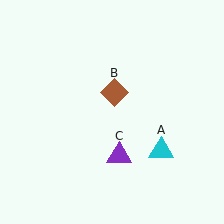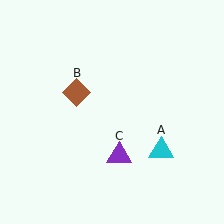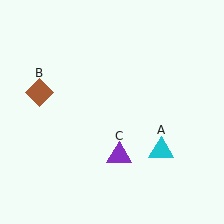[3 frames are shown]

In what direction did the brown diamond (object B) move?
The brown diamond (object B) moved left.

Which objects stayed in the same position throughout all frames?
Cyan triangle (object A) and purple triangle (object C) remained stationary.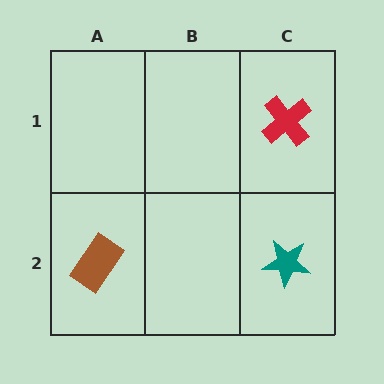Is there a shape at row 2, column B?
No, that cell is empty.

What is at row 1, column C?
A red cross.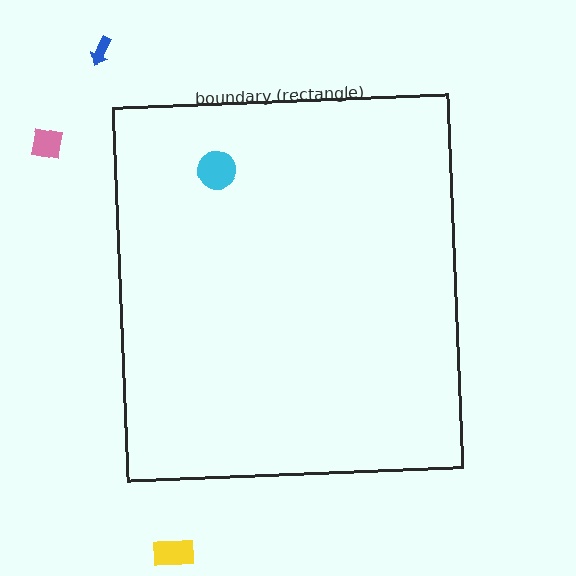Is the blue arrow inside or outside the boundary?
Outside.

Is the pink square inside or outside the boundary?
Outside.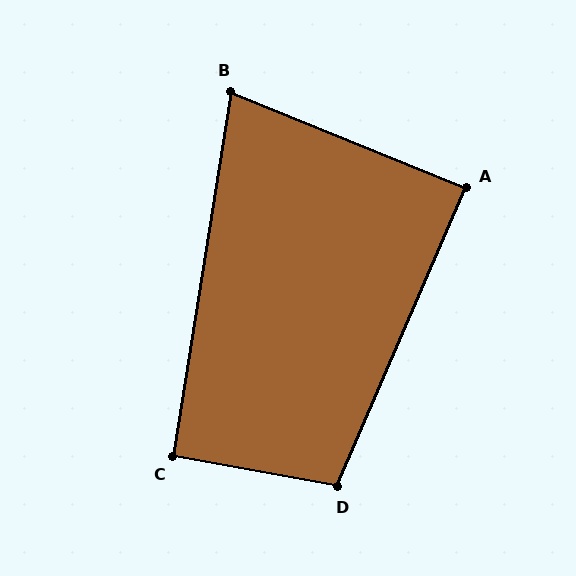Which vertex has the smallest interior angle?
B, at approximately 77 degrees.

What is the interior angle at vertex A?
Approximately 89 degrees (approximately right).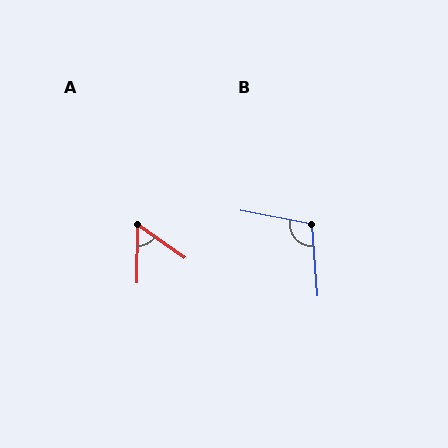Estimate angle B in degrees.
Approximately 105 degrees.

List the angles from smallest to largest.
A (55°), B (105°).